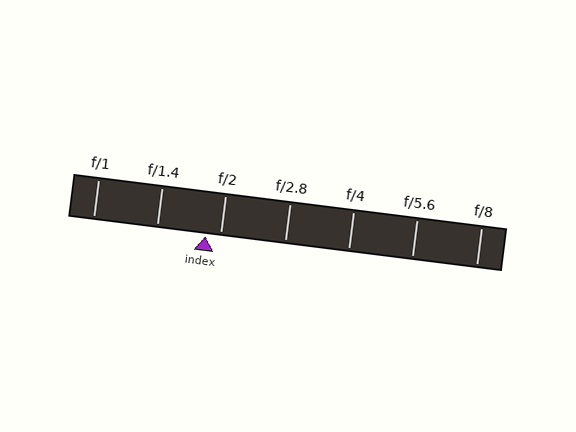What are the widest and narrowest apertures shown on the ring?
The widest aperture shown is f/1 and the narrowest is f/8.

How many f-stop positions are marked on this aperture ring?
There are 7 f-stop positions marked.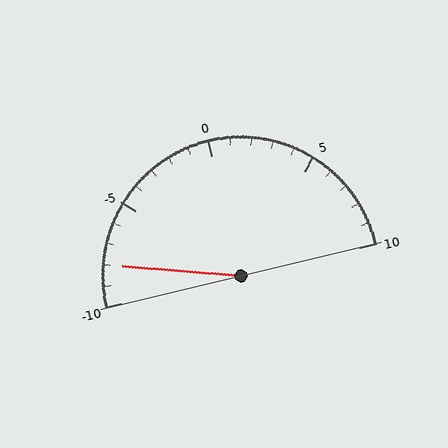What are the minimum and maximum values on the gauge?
The gauge ranges from -10 to 10.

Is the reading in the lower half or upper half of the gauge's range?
The reading is in the lower half of the range (-10 to 10).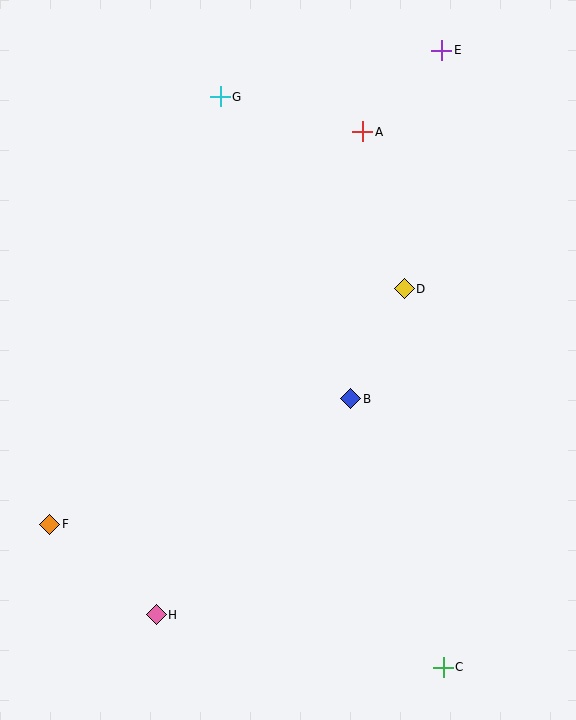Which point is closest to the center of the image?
Point B at (351, 399) is closest to the center.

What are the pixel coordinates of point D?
Point D is at (404, 289).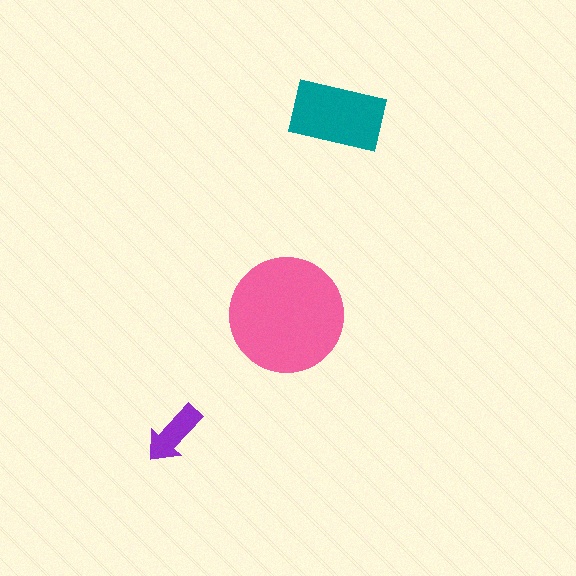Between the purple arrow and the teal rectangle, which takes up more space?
The teal rectangle.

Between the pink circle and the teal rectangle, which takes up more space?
The pink circle.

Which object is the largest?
The pink circle.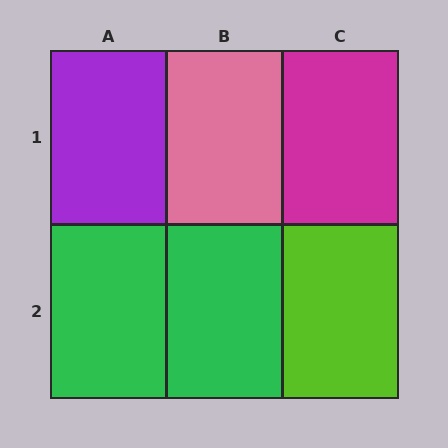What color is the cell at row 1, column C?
Magenta.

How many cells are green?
2 cells are green.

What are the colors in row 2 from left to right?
Green, green, lime.